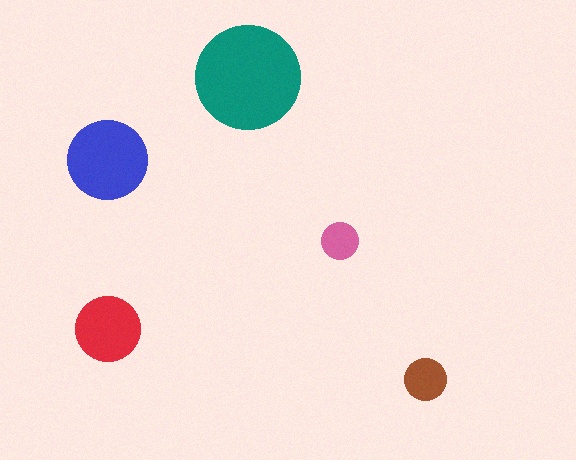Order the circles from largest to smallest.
the teal one, the blue one, the red one, the brown one, the pink one.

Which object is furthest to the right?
The brown circle is rightmost.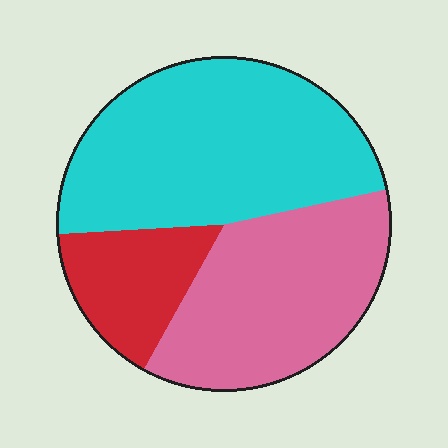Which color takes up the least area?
Red, at roughly 15%.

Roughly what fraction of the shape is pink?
Pink takes up about three eighths (3/8) of the shape.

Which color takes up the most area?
Cyan, at roughly 50%.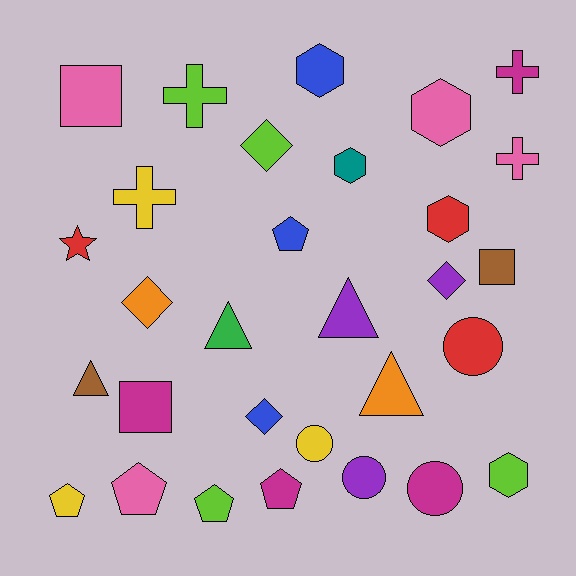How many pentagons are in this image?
There are 5 pentagons.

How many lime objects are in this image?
There are 4 lime objects.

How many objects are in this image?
There are 30 objects.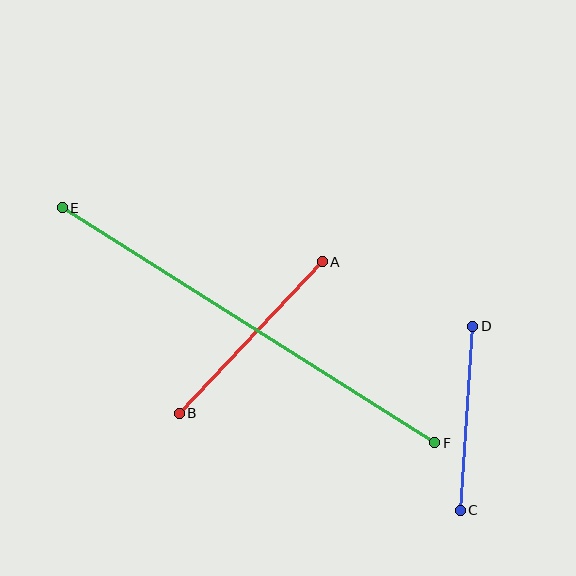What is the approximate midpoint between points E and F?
The midpoint is at approximately (249, 325) pixels.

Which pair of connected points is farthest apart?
Points E and F are farthest apart.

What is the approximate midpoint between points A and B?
The midpoint is at approximately (251, 338) pixels.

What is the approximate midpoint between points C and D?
The midpoint is at approximately (467, 418) pixels.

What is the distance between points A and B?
The distance is approximately 208 pixels.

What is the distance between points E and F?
The distance is approximately 440 pixels.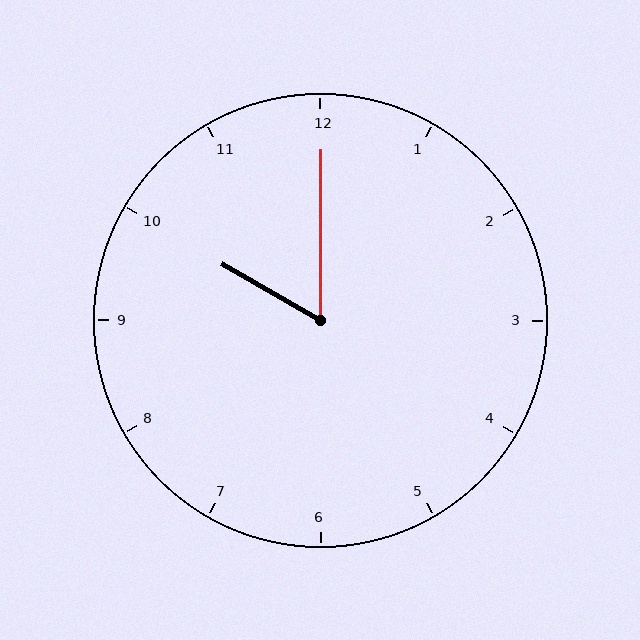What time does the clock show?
10:00.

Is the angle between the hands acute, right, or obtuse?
It is acute.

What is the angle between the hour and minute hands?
Approximately 60 degrees.